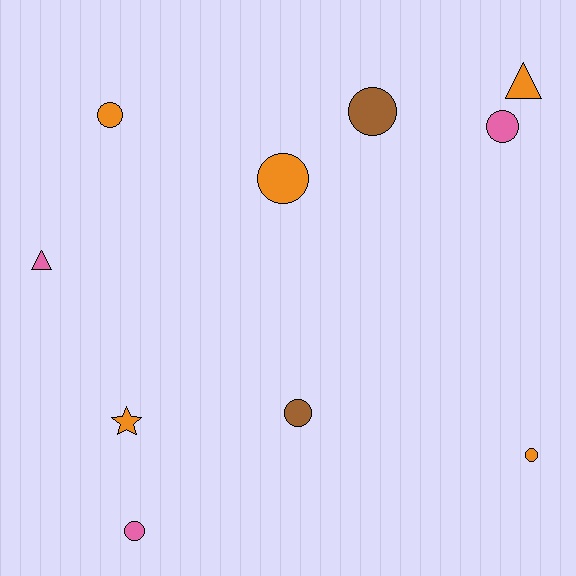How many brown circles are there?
There are 2 brown circles.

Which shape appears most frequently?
Circle, with 7 objects.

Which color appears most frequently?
Orange, with 5 objects.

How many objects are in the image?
There are 10 objects.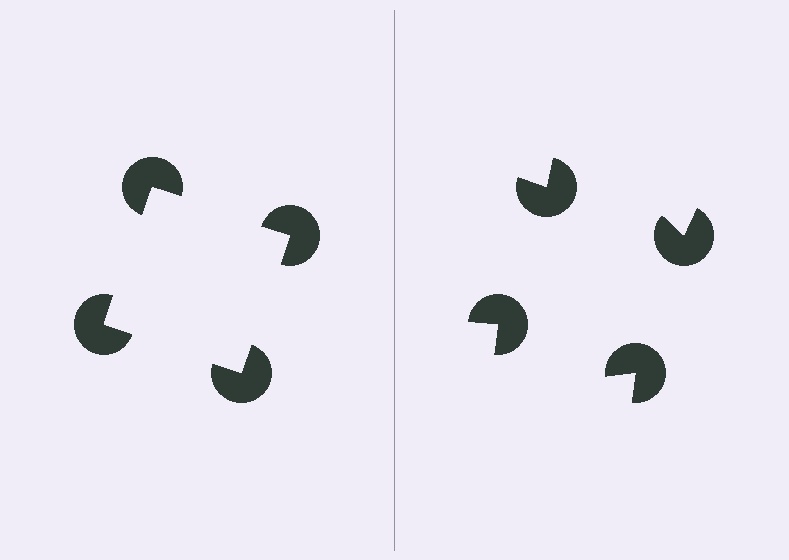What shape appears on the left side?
An illusory square.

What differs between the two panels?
The pac-man discs are positioned identically on both sides; only the wedge orientations differ. On the left they align to a square; on the right they are misaligned.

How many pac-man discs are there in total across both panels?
8 — 4 on each side.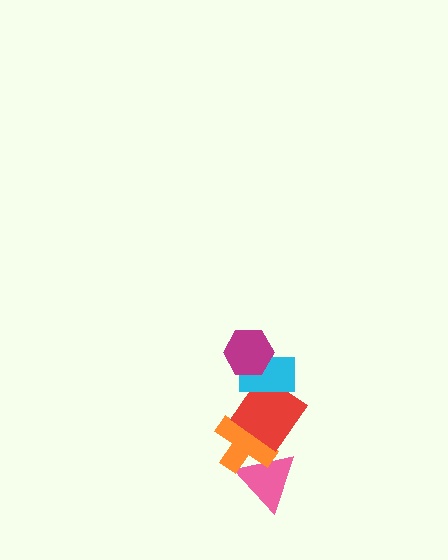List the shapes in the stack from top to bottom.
From top to bottom: the magenta hexagon, the cyan rectangle, the red diamond, the orange cross, the pink triangle.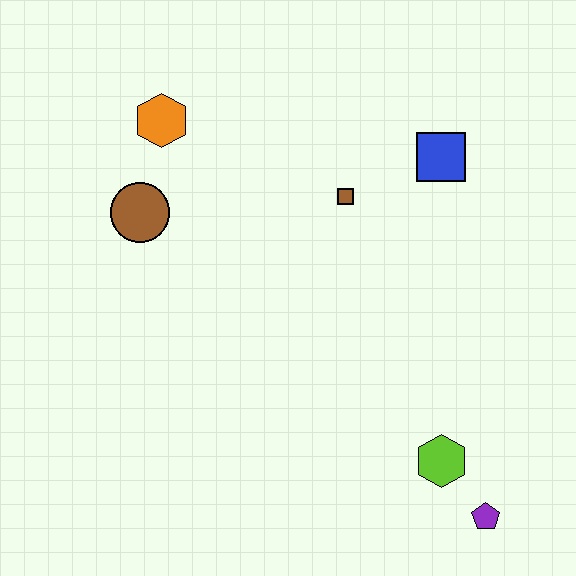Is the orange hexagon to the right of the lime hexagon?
No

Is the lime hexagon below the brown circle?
Yes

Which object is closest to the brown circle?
The orange hexagon is closest to the brown circle.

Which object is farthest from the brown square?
The purple pentagon is farthest from the brown square.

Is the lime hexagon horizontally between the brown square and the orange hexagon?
No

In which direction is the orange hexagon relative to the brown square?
The orange hexagon is to the left of the brown square.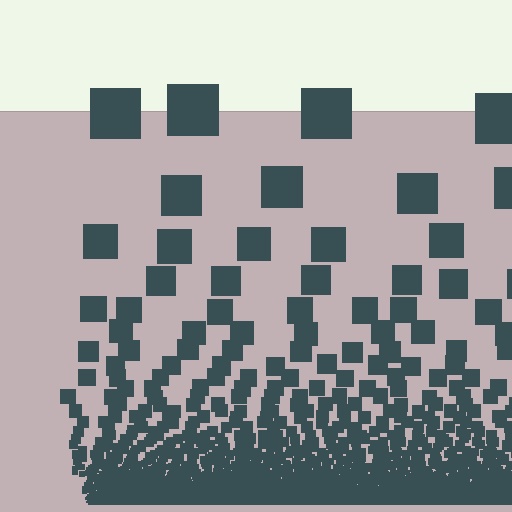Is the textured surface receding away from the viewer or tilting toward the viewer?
The surface appears to tilt toward the viewer. Texture elements get larger and sparser toward the top.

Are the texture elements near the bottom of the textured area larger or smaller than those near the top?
Smaller. The gradient is inverted — elements near the bottom are smaller and denser.